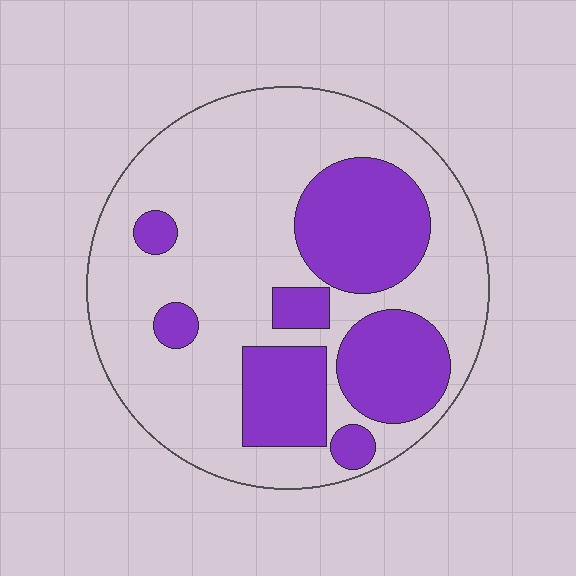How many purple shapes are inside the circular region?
7.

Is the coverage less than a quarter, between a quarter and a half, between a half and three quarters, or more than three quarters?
Between a quarter and a half.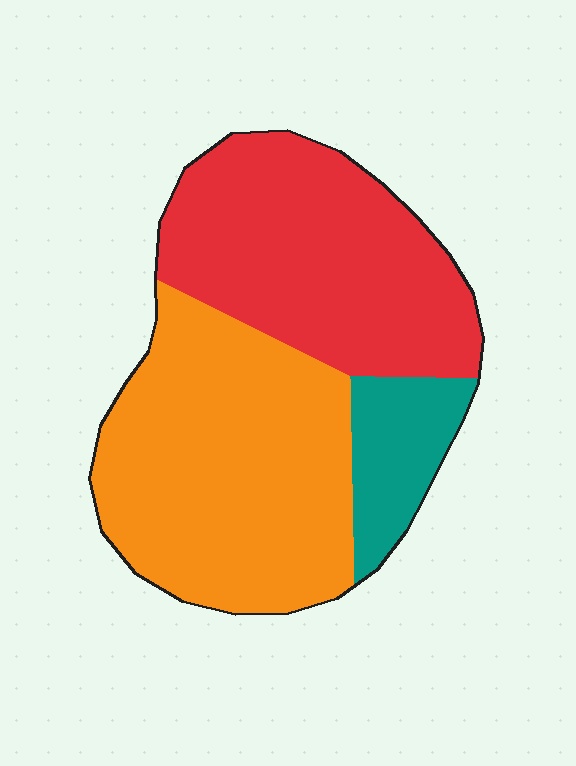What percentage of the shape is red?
Red covers roughly 40% of the shape.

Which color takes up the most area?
Orange, at roughly 50%.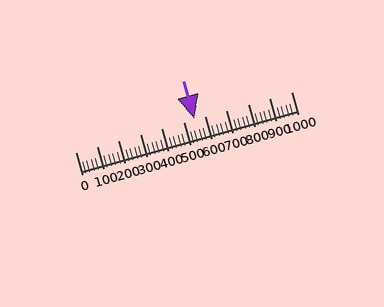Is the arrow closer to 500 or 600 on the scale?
The arrow is closer to 600.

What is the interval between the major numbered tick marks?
The major tick marks are spaced 100 units apart.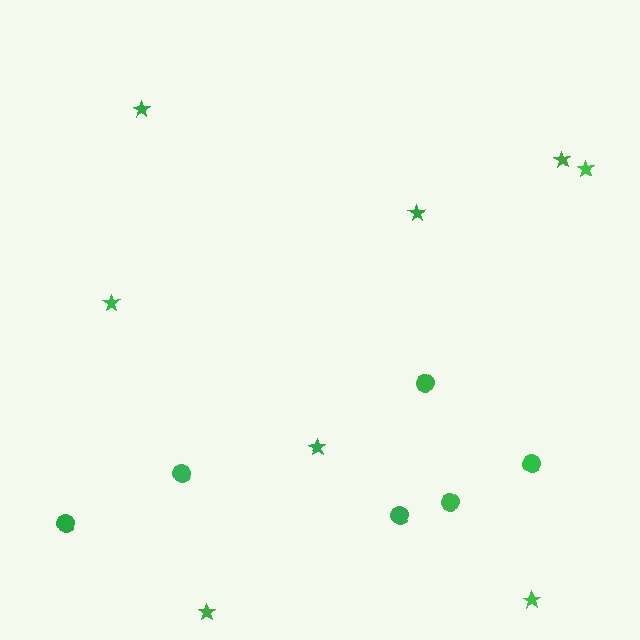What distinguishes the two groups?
There are 2 groups: one group of circles (6) and one group of stars (8).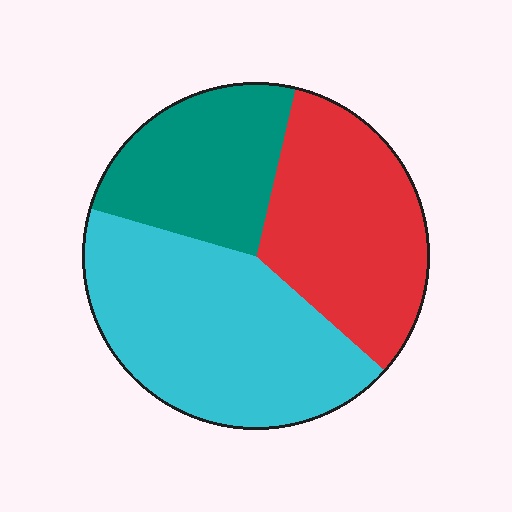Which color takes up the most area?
Cyan, at roughly 45%.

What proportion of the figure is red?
Red takes up about one third (1/3) of the figure.